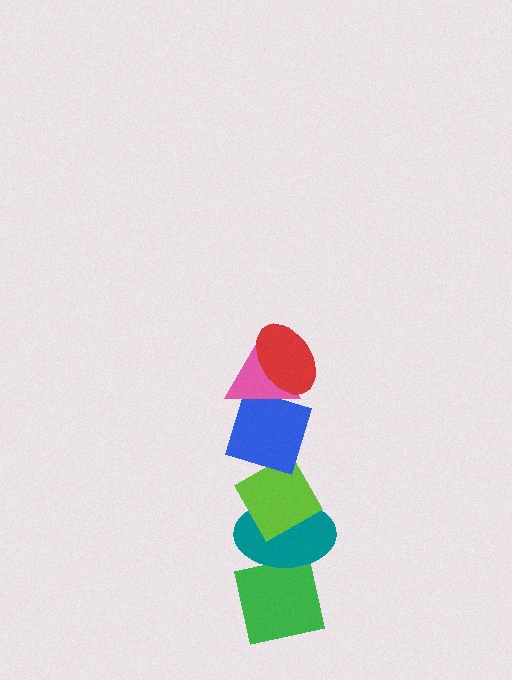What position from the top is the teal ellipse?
The teal ellipse is 5th from the top.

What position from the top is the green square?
The green square is 6th from the top.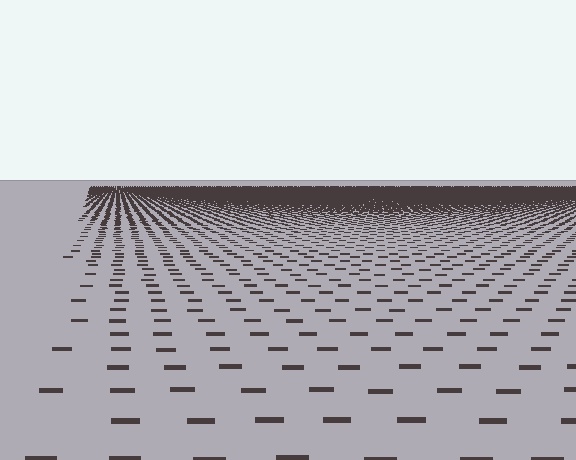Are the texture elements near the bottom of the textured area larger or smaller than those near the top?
Larger. Near the bottom, elements are closer to the viewer and appear at a bigger on-screen size.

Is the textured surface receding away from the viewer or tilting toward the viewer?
The surface is receding away from the viewer. Texture elements get smaller and denser toward the top.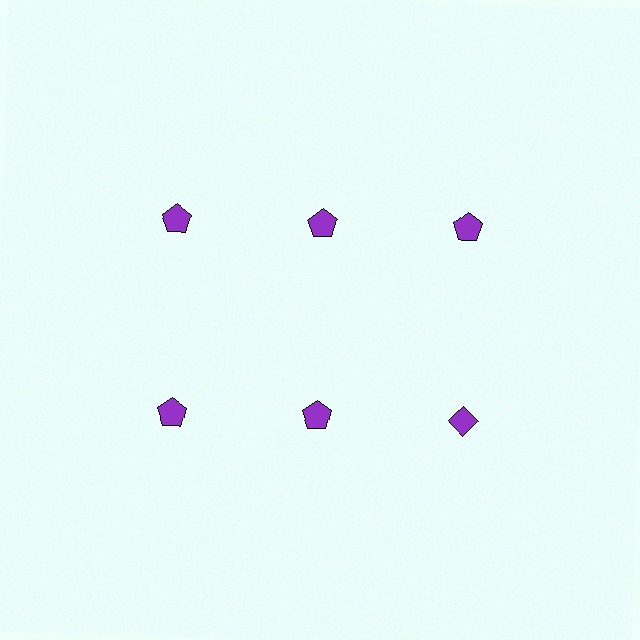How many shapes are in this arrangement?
There are 6 shapes arranged in a grid pattern.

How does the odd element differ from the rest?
It has a different shape: diamond instead of pentagon.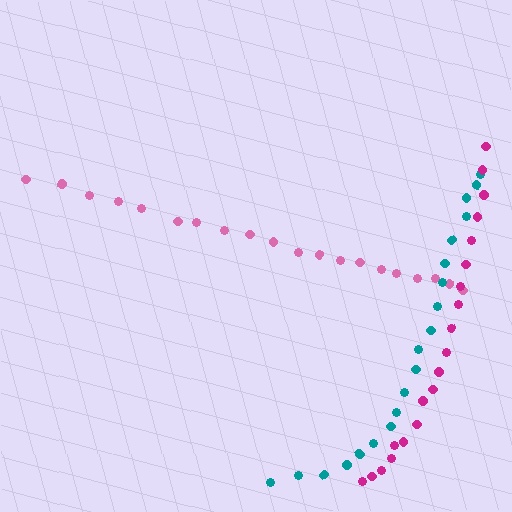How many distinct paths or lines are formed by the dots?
There are 3 distinct paths.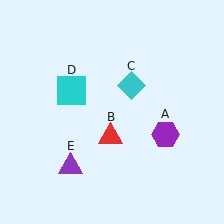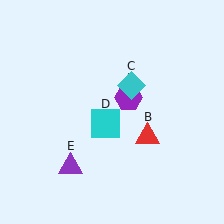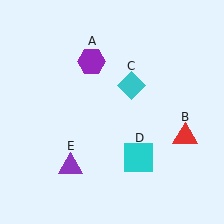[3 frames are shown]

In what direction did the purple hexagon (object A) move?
The purple hexagon (object A) moved up and to the left.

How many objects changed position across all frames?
3 objects changed position: purple hexagon (object A), red triangle (object B), cyan square (object D).